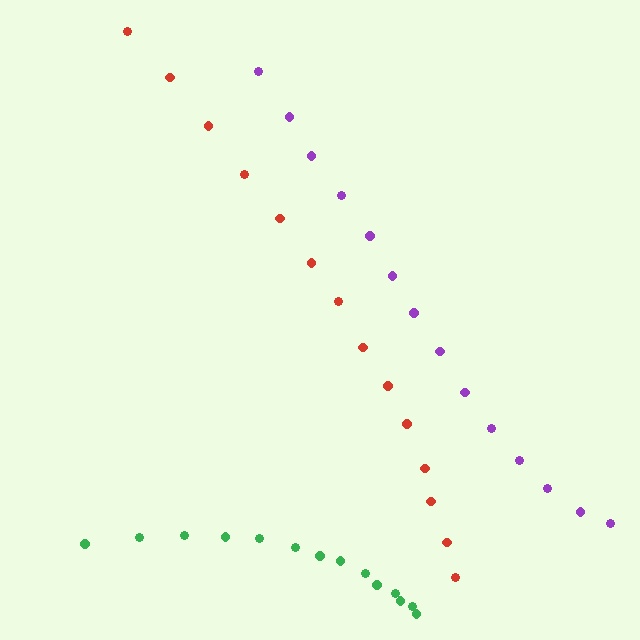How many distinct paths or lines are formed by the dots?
There are 3 distinct paths.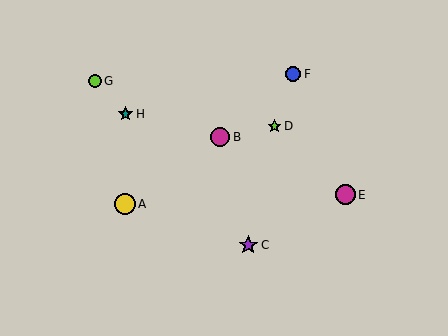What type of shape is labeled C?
Shape C is a purple star.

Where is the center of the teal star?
The center of the teal star is at (126, 114).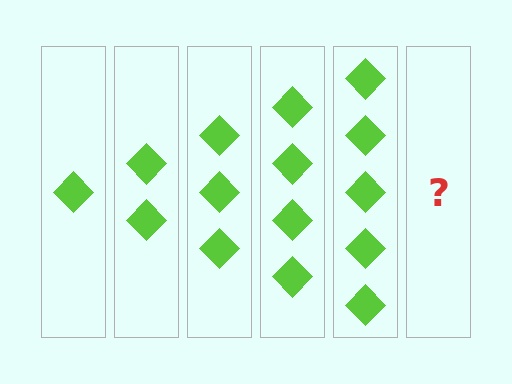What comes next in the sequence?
The next element should be 6 diamonds.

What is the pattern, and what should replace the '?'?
The pattern is that each step adds one more diamond. The '?' should be 6 diamonds.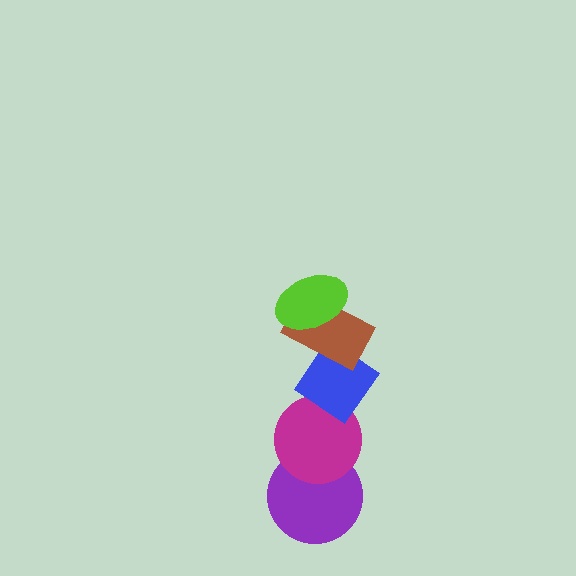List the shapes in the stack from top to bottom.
From top to bottom: the lime ellipse, the brown rectangle, the blue diamond, the magenta circle, the purple circle.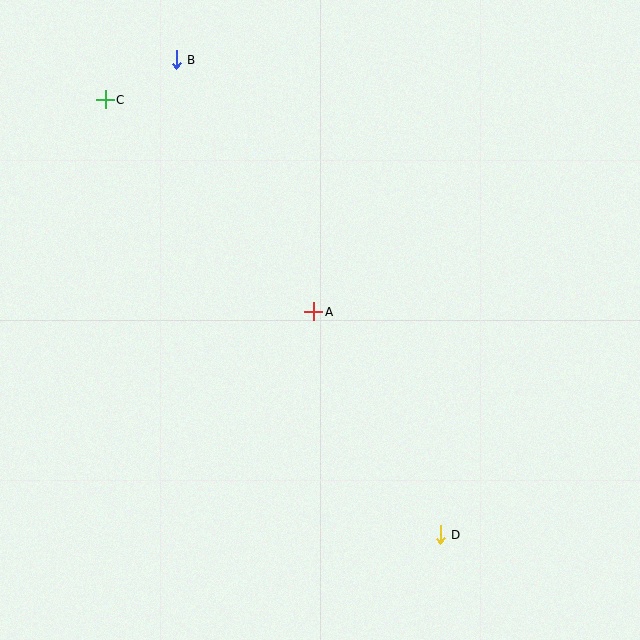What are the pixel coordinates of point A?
Point A is at (314, 312).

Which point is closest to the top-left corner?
Point C is closest to the top-left corner.